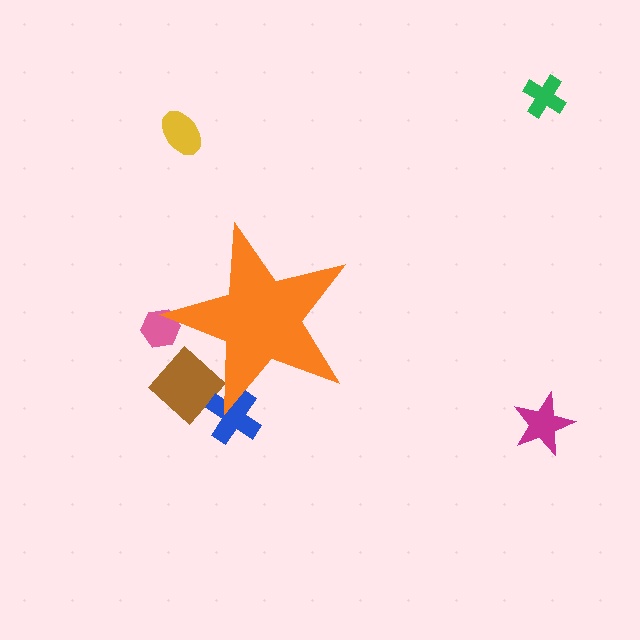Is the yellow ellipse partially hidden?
No, the yellow ellipse is fully visible.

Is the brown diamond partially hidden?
Yes, the brown diamond is partially hidden behind the orange star.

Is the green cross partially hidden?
No, the green cross is fully visible.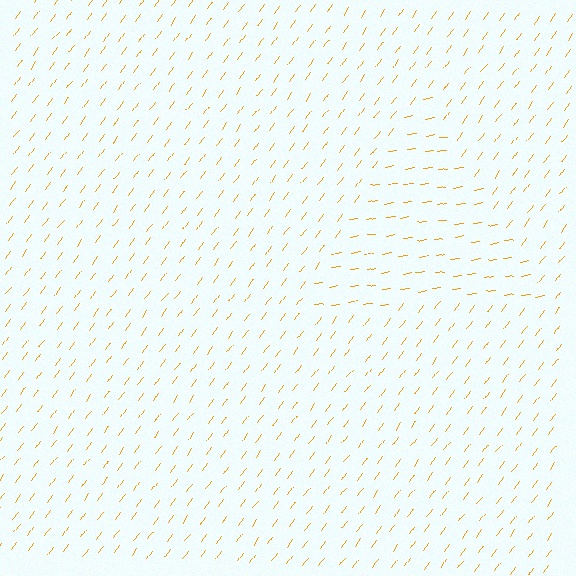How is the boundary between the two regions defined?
The boundary is defined purely by a change in line orientation (approximately 45 degrees difference). All lines are the same color and thickness.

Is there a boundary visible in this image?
Yes, there is a texture boundary formed by a change in line orientation.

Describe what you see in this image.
The image is filled with small orange line segments. A triangle region in the image has lines oriented differently from the surrounding lines, creating a visible texture boundary.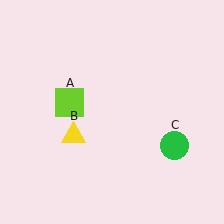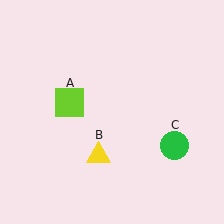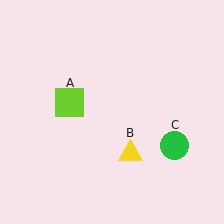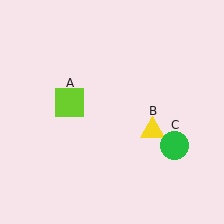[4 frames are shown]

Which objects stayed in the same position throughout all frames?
Lime square (object A) and green circle (object C) remained stationary.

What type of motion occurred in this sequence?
The yellow triangle (object B) rotated counterclockwise around the center of the scene.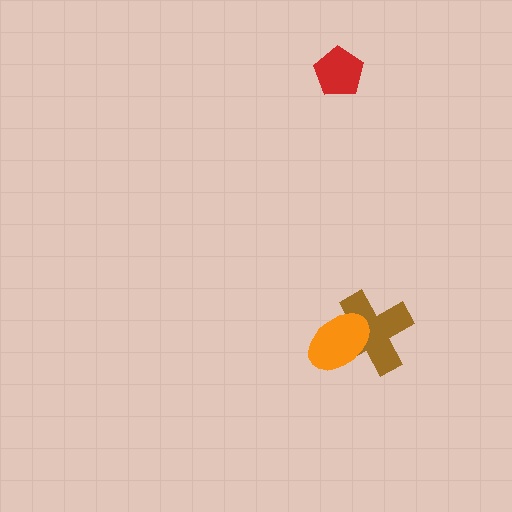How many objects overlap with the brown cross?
1 object overlaps with the brown cross.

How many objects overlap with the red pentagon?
0 objects overlap with the red pentagon.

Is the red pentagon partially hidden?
No, no other shape covers it.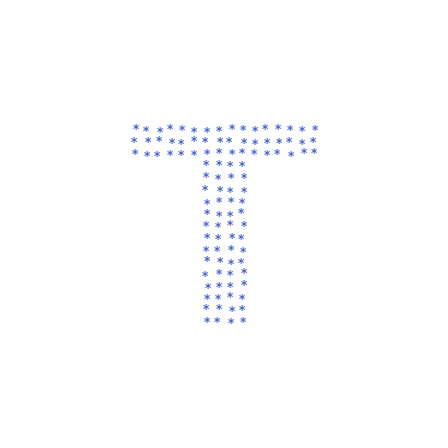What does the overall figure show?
The overall figure shows the letter T.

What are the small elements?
The small elements are asterisks.